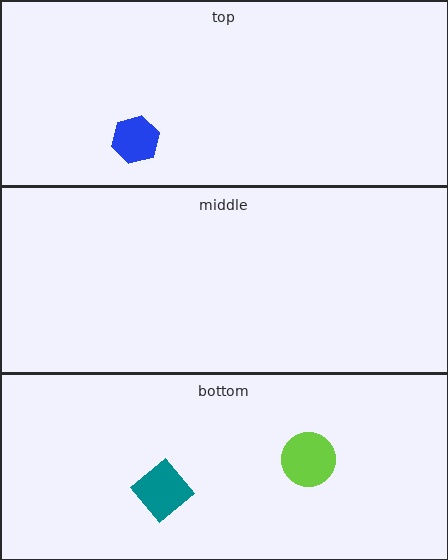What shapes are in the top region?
The blue hexagon.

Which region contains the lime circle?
The bottom region.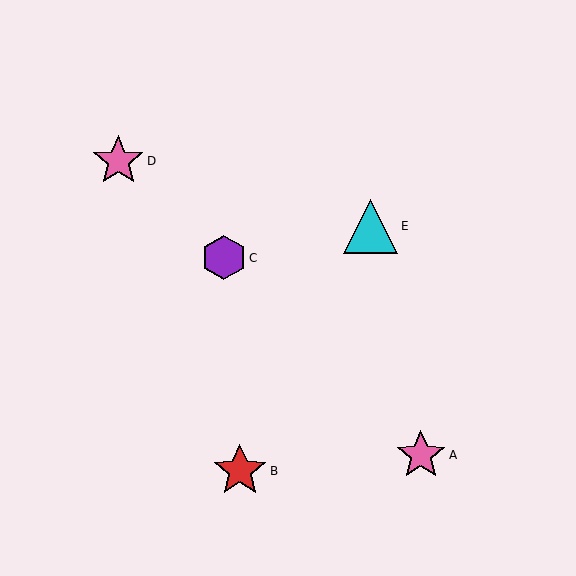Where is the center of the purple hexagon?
The center of the purple hexagon is at (224, 258).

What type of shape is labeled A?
Shape A is a pink star.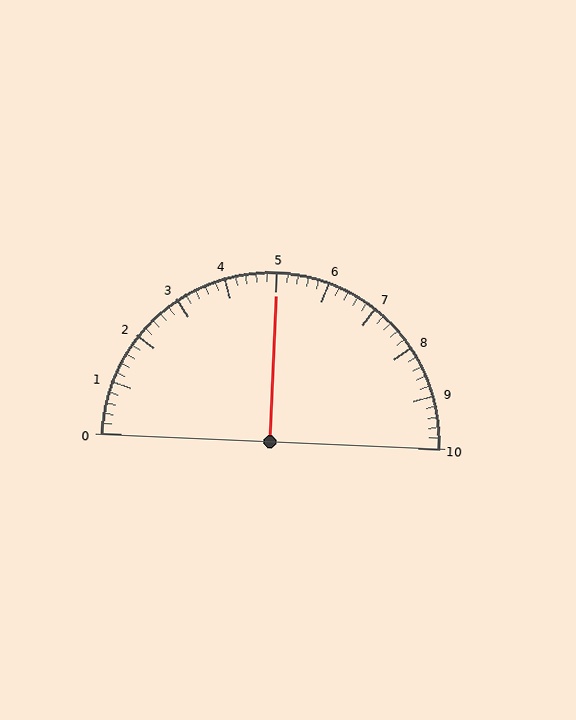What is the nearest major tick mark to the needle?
The nearest major tick mark is 5.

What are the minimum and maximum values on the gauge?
The gauge ranges from 0 to 10.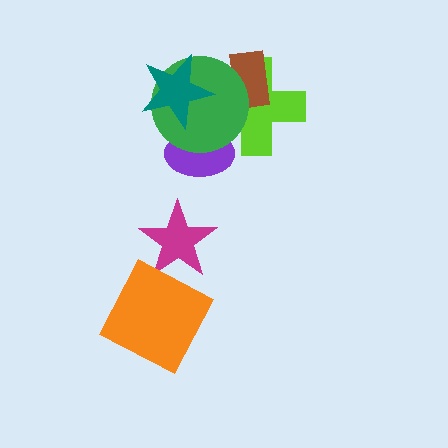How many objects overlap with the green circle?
4 objects overlap with the green circle.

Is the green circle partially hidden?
Yes, it is partially covered by another shape.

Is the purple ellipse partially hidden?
Yes, it is partially covered by another shape.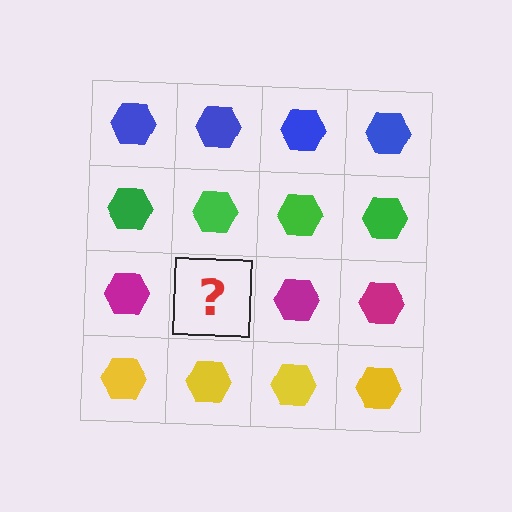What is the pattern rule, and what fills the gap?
The rule is that each row has a consistent color. The gap should be filled with a magenta hexagon.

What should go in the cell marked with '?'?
The missing cell should contain a magenta hexagon.